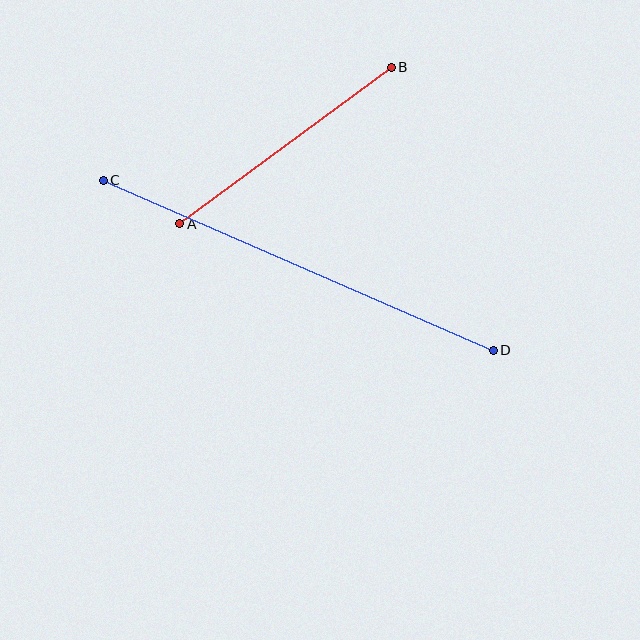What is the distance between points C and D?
The distance is approximately 426 pixels.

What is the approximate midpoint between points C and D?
The midpoint is at approximately (298, 265) pixels.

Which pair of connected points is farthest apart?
Points C and D are farthest apart.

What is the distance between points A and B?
The distance is approximately 263 pixels.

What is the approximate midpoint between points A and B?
The midpoint is at approximately (286, 145) pixels.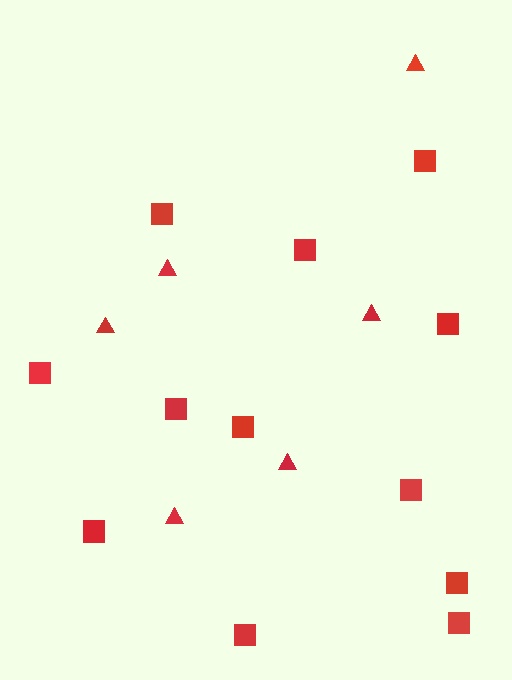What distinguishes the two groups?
There are 2 groups: one group of triangles (6) and one group of squares (12).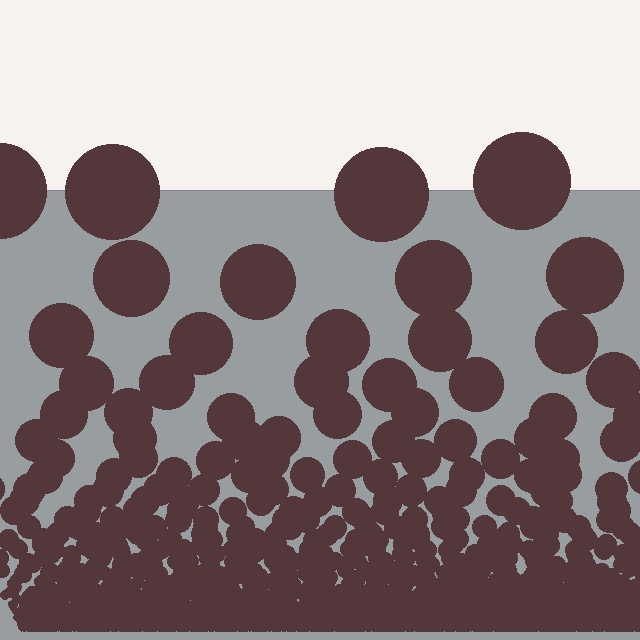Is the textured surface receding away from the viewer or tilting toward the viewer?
The surface appears to tilt toward the viewer. Texture elements get larger and sparser toward the top.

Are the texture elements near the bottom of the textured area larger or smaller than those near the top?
Smaller. The gradient is inverted — elements near the bottom are smaller and denser.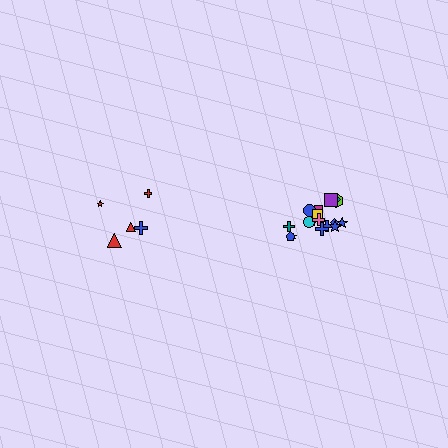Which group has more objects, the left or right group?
The right group.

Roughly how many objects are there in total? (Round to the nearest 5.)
Roughly 25 objects in total.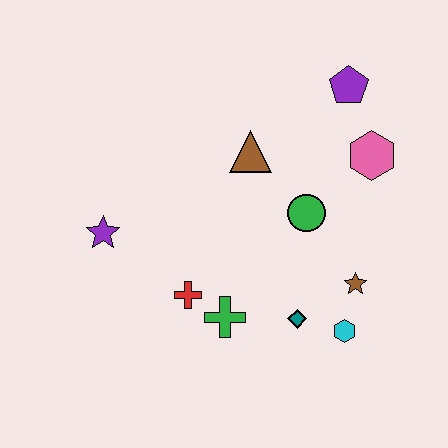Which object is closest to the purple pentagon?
The pink hexagon is closest to the purple pentagon.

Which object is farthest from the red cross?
The purple pentagon is farthest from the red cross.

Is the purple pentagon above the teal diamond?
Yes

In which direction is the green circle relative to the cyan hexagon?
The green circle is above the cyan hexagon.